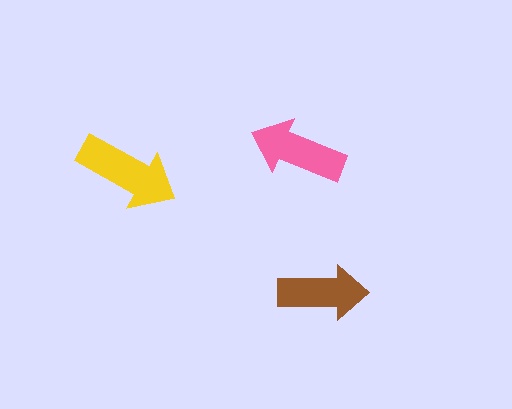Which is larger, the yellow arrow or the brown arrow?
The yellow one.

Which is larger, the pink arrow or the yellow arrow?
The yellow one.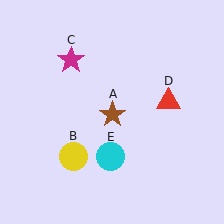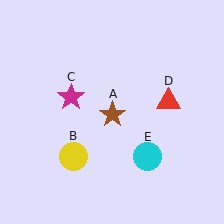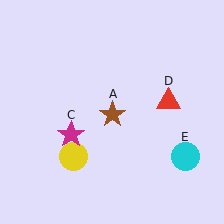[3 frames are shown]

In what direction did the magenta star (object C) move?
The magenta star (object C) moved down.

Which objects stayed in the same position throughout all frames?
Brown star (object A) and yellow circle (object B) and red triangle (object D) remained stationary.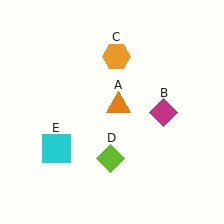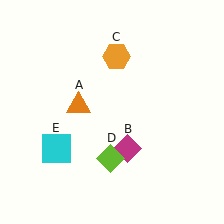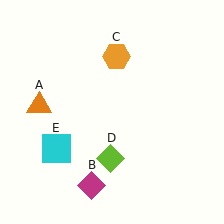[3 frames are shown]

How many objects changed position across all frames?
2 objects changed position: orange triangle (object A), magenta diamond (object B).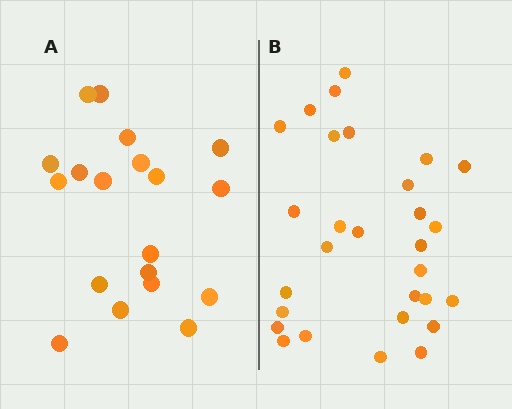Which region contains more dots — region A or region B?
Region B (the right region) has more dots.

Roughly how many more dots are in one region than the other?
Region B has roughly 10 or so more dots than region A.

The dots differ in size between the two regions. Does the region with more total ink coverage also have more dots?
No. Region A has more total ink coverage because its dots are larger, but region B actually contains more individual dots. Total area can be misleading — the number of items is what matters here.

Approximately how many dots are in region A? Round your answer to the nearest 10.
About 20 dots. (The exact count is 19, which rounds to 20.)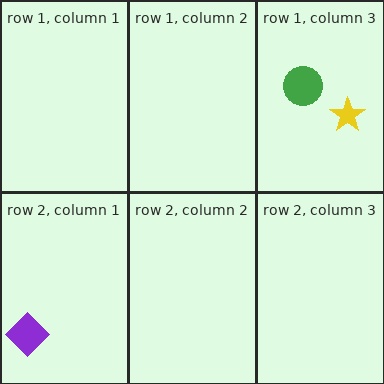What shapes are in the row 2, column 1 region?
The purple diamond.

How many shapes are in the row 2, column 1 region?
1.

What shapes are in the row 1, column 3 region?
The green circle, the yellow star.